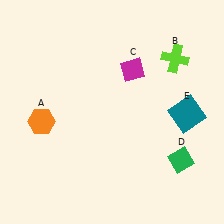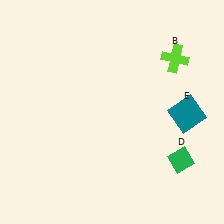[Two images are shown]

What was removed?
The magenta diamond (C), the orange hexagon (A) were removed in Image 2.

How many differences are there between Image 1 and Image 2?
There are 2 differences between the two images.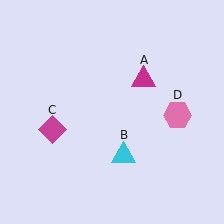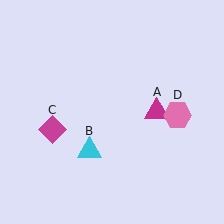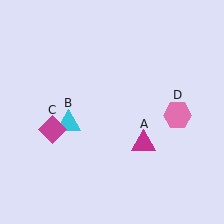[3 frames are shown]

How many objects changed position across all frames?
2 objects changed position: magenta triangle (object A), cyan triangle (object B).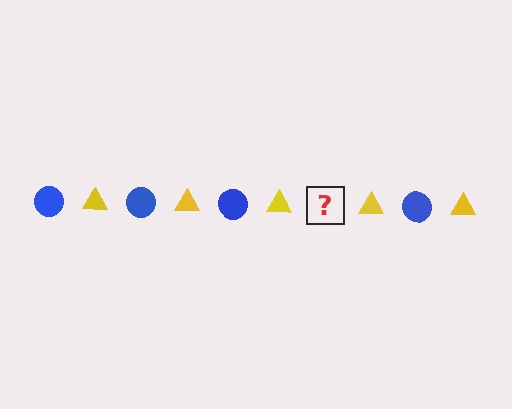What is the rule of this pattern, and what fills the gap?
The rule is that the pattern alternates between blue circle and yellow triangle. The gap should be filled with a blue circle.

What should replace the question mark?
The question mark should be replaced with a blue circle.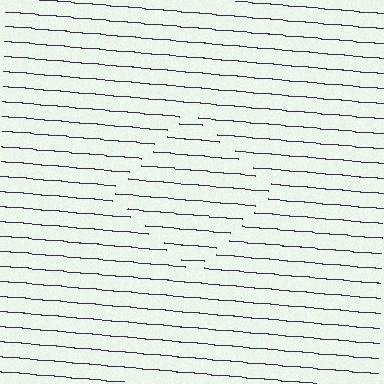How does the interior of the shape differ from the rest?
The interior of the shape contains the same grating, shifted by half a period — the contour is defined by the phase discontinuity where line-ends from the inner and outer gratings abut.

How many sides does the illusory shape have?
4 sides — the line-ends trace a square.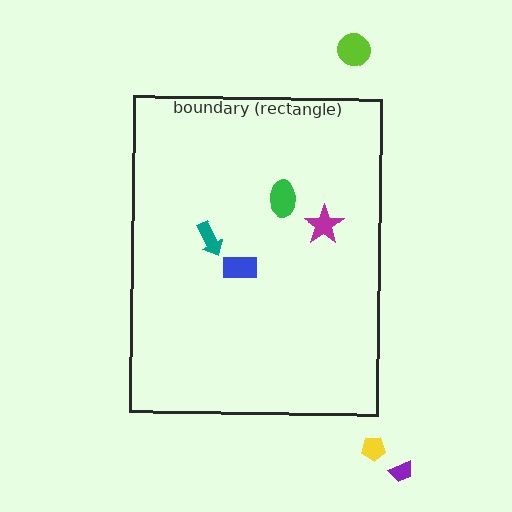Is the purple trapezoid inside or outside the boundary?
Outside.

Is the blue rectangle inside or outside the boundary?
Inside.